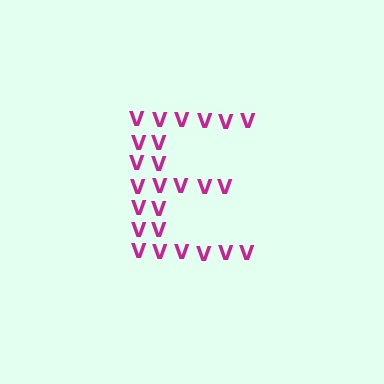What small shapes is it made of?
It is made of small letter V's.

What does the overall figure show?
The overall figure shows the letter E.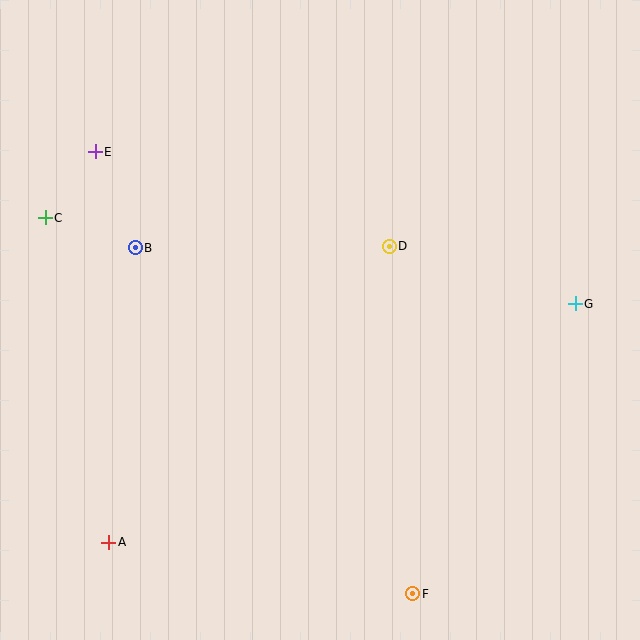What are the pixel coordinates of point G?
Point G is at (575, 304).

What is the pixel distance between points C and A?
The distance between C and A is 331 pixels.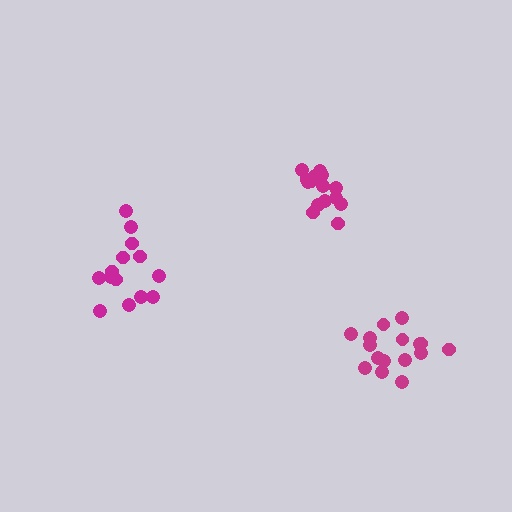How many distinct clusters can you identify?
There are 3 distinct clusters.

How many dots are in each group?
Group 1: 15 dots, Group 2: 14 dots, Group 3: 16 dots (45 total).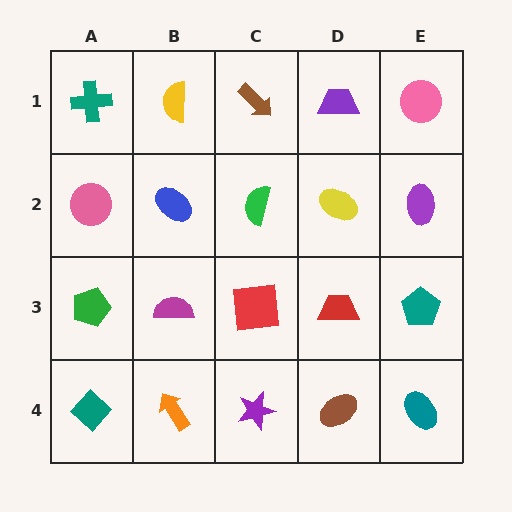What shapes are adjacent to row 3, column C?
A green semicircle (row 2, column C), a purple star (row 4, column C), a magenta semicircle (row 3, column B), a red trapezoid (row 3, column D).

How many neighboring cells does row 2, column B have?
4.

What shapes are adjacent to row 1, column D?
A yellow ellipse (row 2, column D), a brown arrow (row 1, column C), a pink circle (row 1, column E).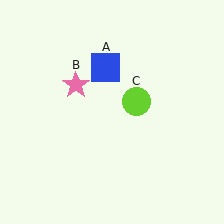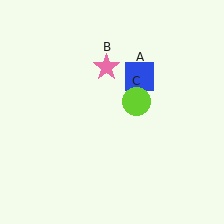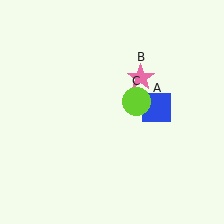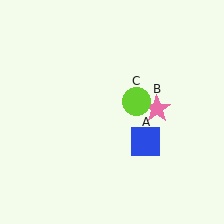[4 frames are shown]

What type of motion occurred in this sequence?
The blue square (object A), pink star (object B) rotated clockwise around the center of the scene.